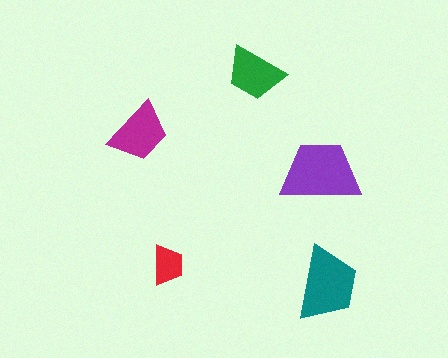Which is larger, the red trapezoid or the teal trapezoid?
The teal one.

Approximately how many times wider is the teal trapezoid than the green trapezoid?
About 1.5 times wider.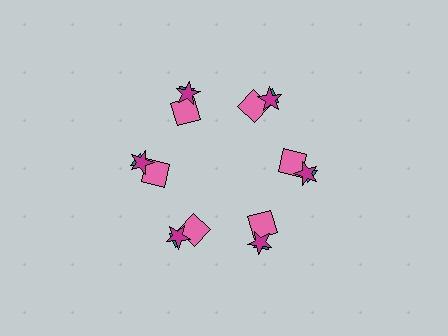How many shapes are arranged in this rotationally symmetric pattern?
There are 18 shapes, arranged in 6 groups of 3.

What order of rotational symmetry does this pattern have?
This pattern has 6-fold rotational symmetry.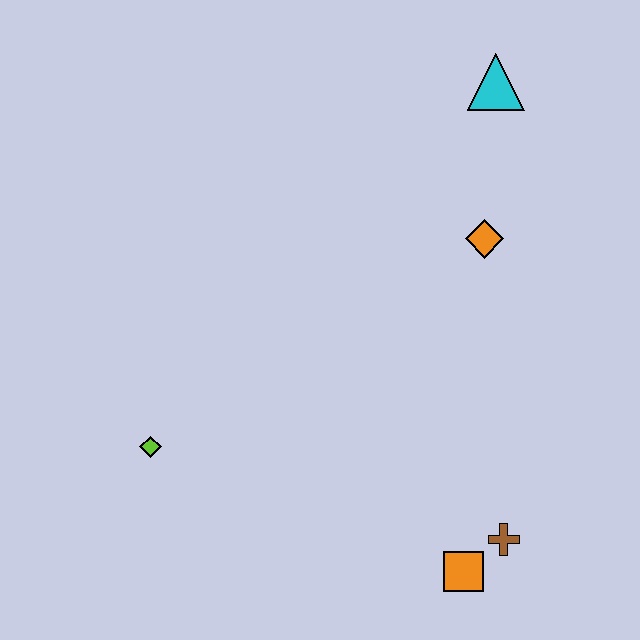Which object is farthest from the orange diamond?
The lime diamond is farthest from the orange diamond.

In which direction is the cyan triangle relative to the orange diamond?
The cyan triangle is above the orange diamond.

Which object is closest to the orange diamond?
The cyan triangle is closest to the orange diamond.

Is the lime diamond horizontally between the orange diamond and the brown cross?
No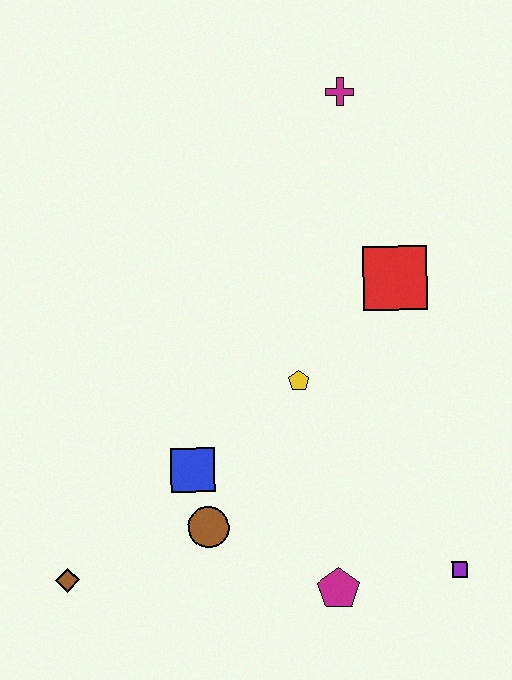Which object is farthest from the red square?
The brown diamond is farthest from the red square.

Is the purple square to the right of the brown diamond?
Yes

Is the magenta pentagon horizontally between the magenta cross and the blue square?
Yes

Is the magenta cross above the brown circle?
Yes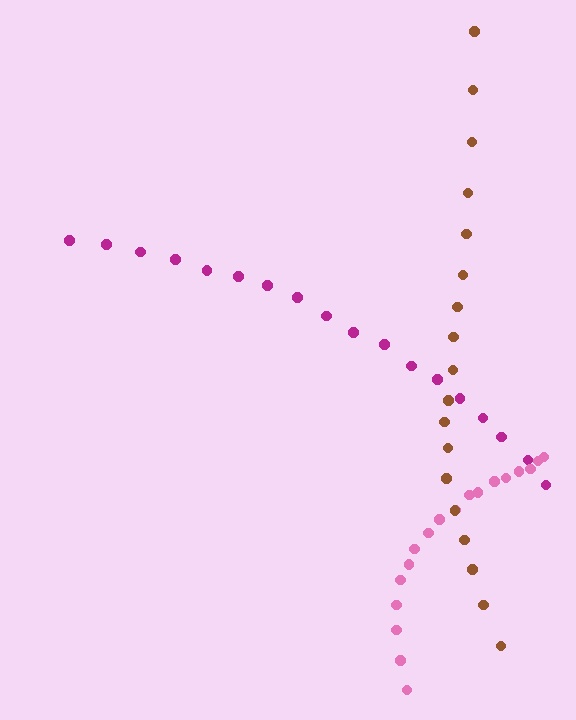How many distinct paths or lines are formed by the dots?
There are 3 distinct paths.